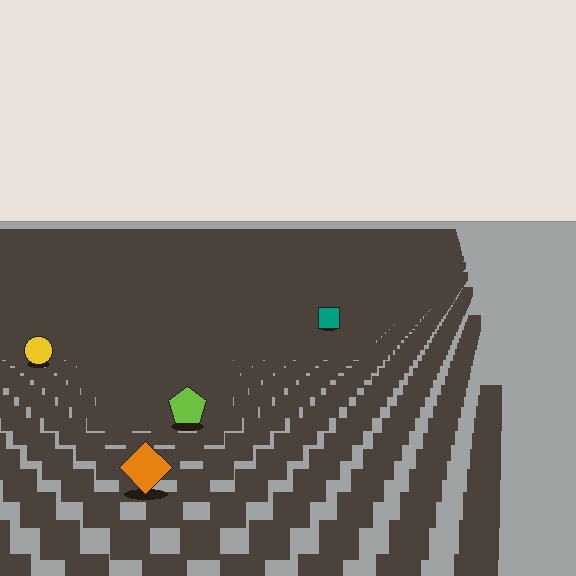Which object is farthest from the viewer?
The teal square is farthest from the viewer. It appears smaller and the ground texture around it is denser.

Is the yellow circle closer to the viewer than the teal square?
Yes. The yellow circle is closer — you can tell from the texture gradient: the ground texture is coarser near it.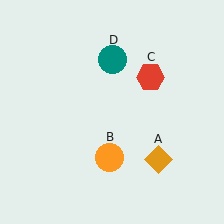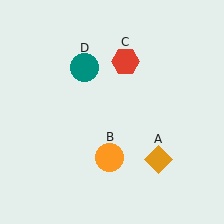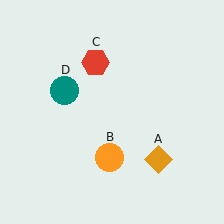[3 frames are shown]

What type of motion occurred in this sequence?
The red hexagon (object C), teal circle (object D) rotated counterclockwise around the center of the scene.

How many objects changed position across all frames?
2 objects changed position: red hexagon (object C), teal circle (object D).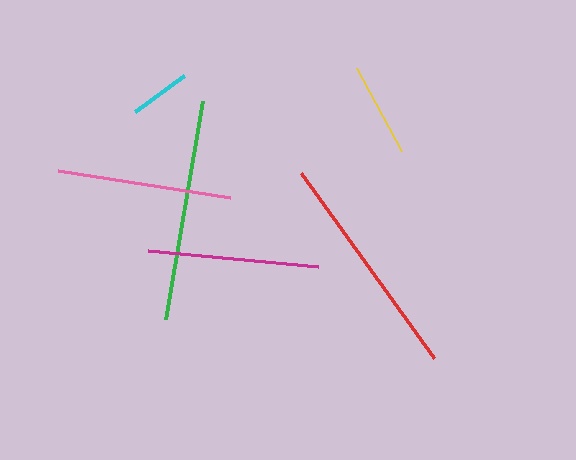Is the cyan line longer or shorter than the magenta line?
The magenta line is longer than the cyan line.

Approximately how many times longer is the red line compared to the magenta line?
The red line is approximately 1.3 times the length of the magenta line.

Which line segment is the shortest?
The cyan line is the shortest at approximately 61 pixels.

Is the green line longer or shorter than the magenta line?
The green line is longer than the magenta line.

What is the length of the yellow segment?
The yellow segment is approximately 94 pixels long.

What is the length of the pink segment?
The pink segment is approximately 174 pixels long.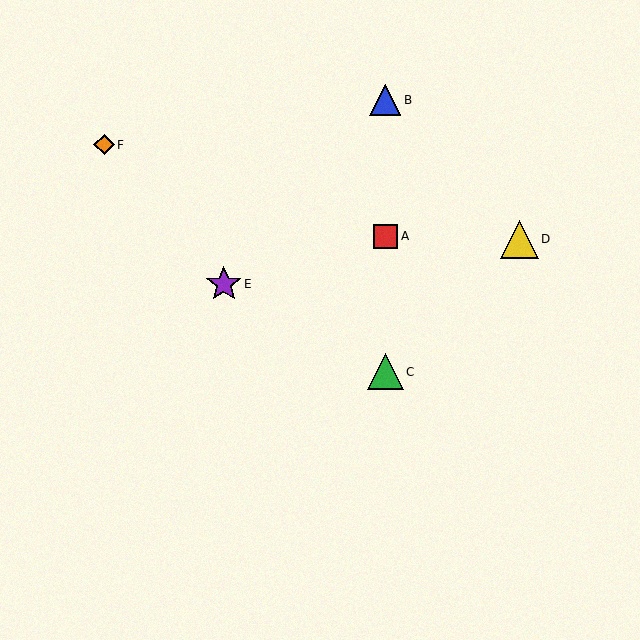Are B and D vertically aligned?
No, B is at x≈385 and D is at x≈520.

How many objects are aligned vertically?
3 objects (A, B, C) are aligned vertically.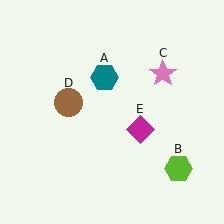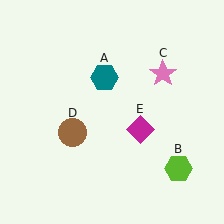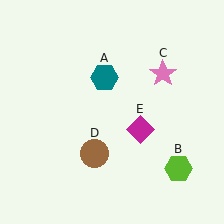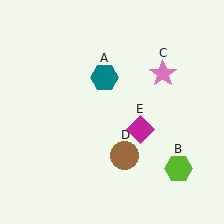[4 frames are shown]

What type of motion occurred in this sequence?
The brown circle (object D) rotated counterclockwise around the center of the scene.